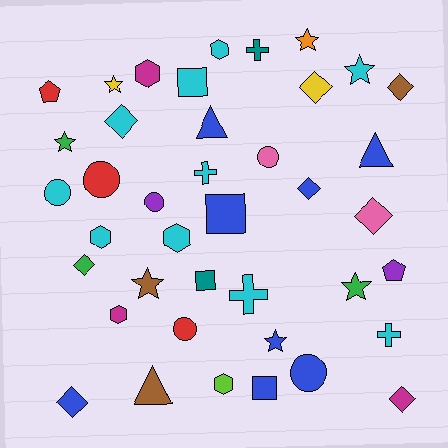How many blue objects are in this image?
There are 8 blue objects.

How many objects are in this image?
There are 40 objects.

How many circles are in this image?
There are 6 circles.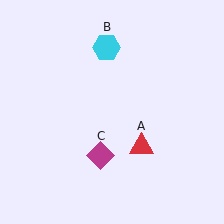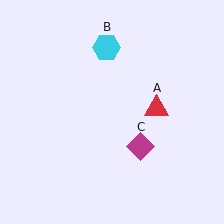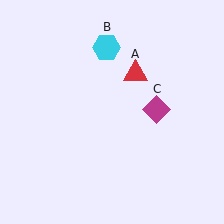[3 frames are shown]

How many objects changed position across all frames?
2 objects changed position: red triangle (object A), magenta diamond (object C).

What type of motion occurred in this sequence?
The red triangle (object A), magenta diamond (object C) rotated counterclockwise around the center of the scene.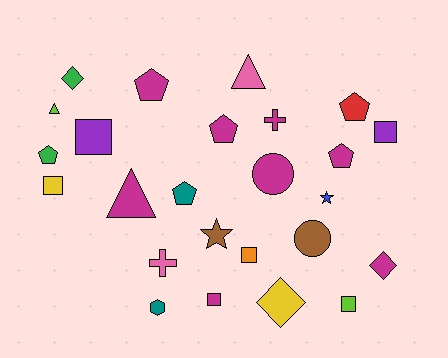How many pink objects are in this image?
There are 2 pink objects.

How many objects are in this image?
There are 25 objects.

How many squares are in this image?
There are 6 squares.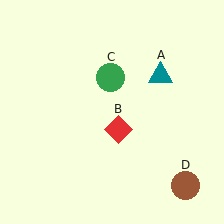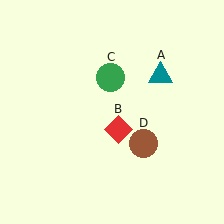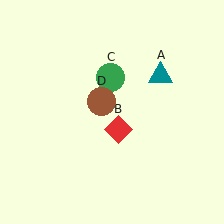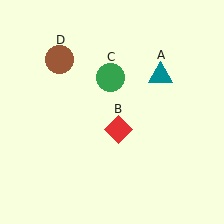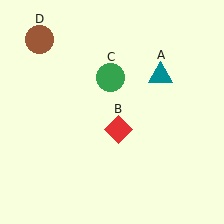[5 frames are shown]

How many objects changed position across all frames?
1 object changed position: brown circle (object D).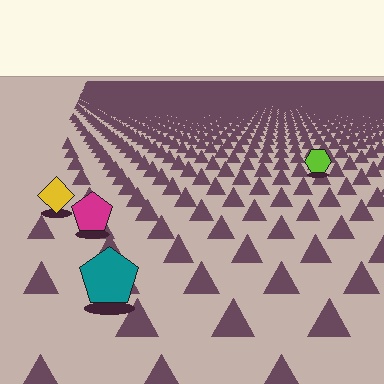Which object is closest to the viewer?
The teal pentagon is closest. The texture marks near it are larger and more spread out.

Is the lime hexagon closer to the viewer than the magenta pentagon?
No. The magenta pentagon is closer — you can tell from the texture gradient: the ground texture is coarser near it.